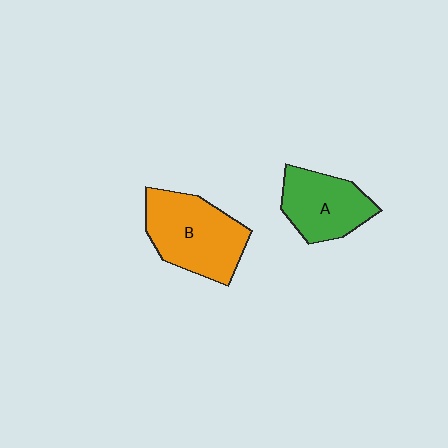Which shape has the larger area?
Shape B (orange).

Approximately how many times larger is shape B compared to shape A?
Approximately 1.3 times.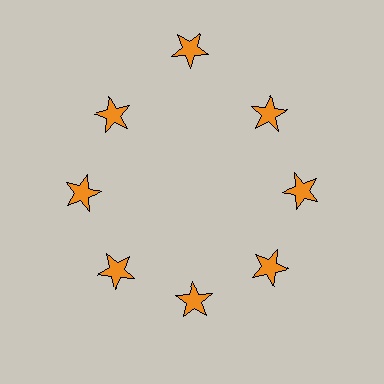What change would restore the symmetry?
The symmetry would be restored by moving it inward, back onto the ring so that all 8 stars sit at equal angles and equal distance from the center.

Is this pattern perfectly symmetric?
No. The 8 orange stars are arranged in a ring, but one element near the 12 o'clock position is pushed outward from the center, breaking the 8-fold rotational symmetry.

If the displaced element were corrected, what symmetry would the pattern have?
It would have 8-fold rotational symmetry — the pattern would map onto itself every 45 degrees.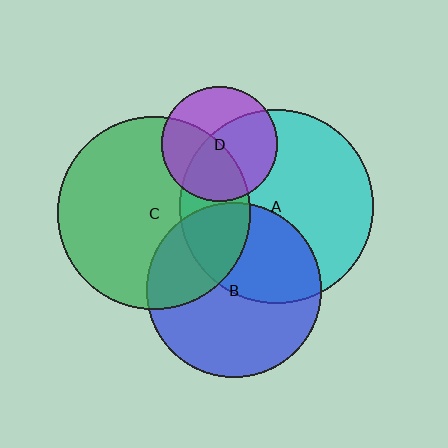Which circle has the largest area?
Circle A (cyan).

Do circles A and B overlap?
Yes.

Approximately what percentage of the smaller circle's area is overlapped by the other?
Approximately 40%.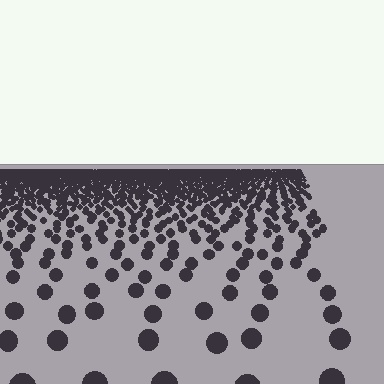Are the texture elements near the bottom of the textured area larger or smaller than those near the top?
Larger. Near the bottom, elements are closer to the viewer and appear at a bigger on-screen size.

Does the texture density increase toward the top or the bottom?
Density increases toward the top.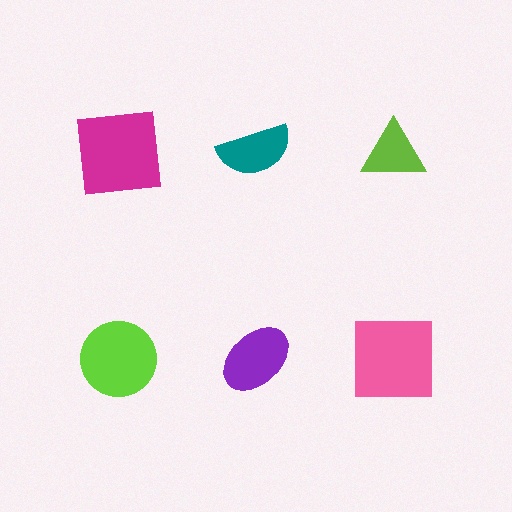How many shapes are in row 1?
3 shapes.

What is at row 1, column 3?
A lime triangle.